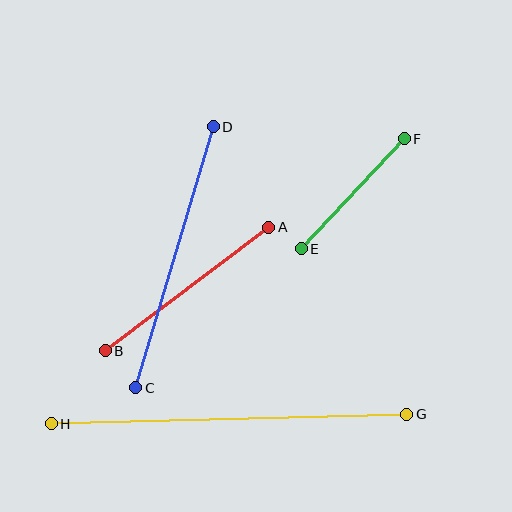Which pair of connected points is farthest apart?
Points G and H are farthest apart.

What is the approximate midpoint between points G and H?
The midpoint is at approximately (229, 419) pixels.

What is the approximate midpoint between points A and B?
The midpoint is at approximately (187, 289) pixels.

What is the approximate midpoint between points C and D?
The midpoint is at approximately (175, 257) pixels.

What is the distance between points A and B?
The distance is approximately 205 pixels.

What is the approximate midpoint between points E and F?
The midpoint is at approximately (353, 194) pixels.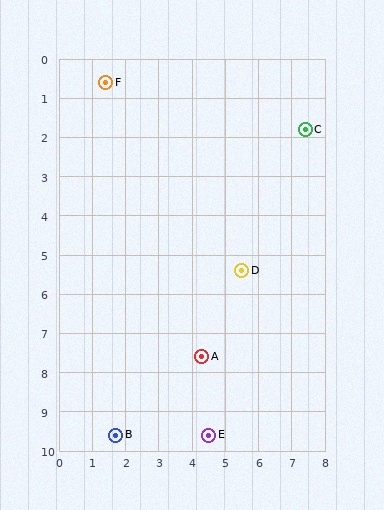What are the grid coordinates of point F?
Point F is at approximately (1.4, 0.6).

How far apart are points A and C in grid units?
Points A and C are about 6.6 grid units apart.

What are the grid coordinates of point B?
Point B is at approximately (1.7, 9.6).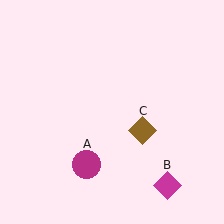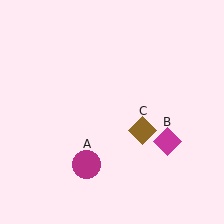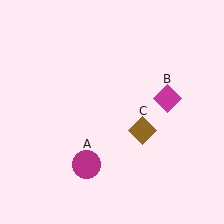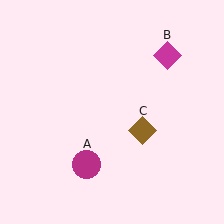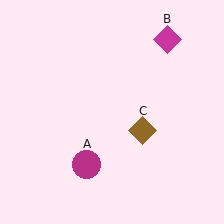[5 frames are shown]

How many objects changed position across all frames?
1 object changed position: magenta diamond (object B).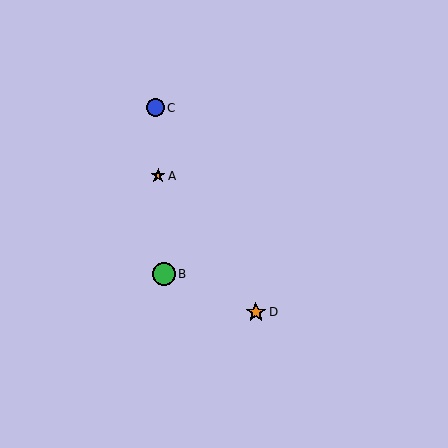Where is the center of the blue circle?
The center of the blue circle is at (155, 108).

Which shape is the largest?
The green circle (labeled B) is the largest.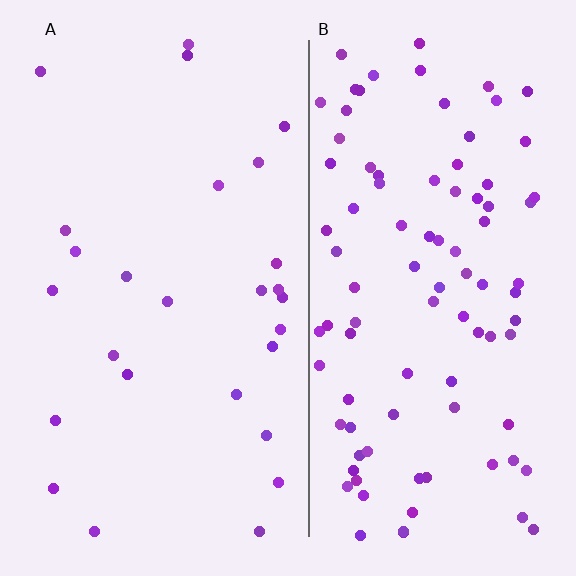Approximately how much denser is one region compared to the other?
Approximately 3.5× — region B over region A.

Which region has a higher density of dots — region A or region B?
B (the right).